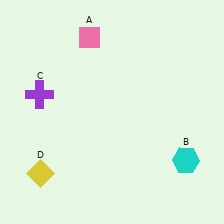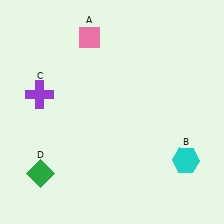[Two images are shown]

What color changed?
The diamond (D) changed from yellow in Image 1 to green in Image 2.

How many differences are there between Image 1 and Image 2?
There is 1 difference between the two images.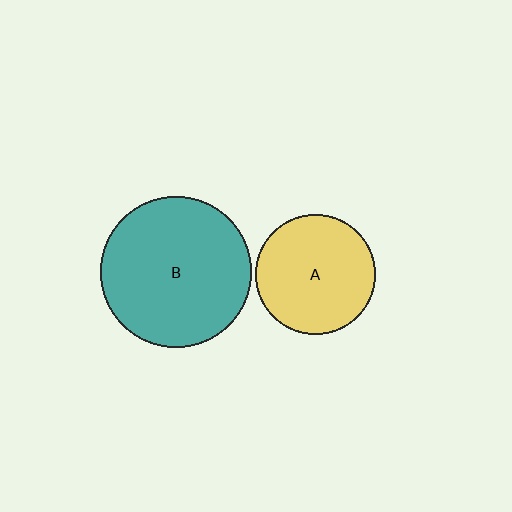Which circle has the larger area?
Circle B (teal).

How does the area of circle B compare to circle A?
Approximately 1.6 times.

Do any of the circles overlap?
No, none of the circles overlap.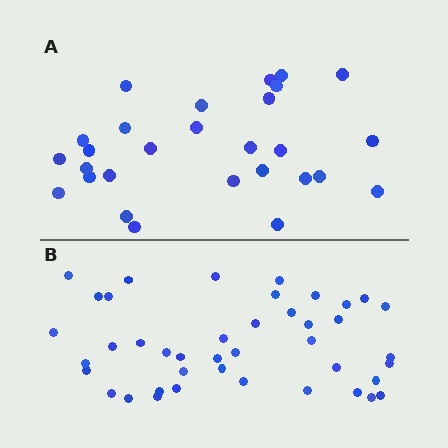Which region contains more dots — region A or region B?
Region B (the bottom region) has more dots.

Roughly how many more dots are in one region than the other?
Region B has approximately 15 more dots than region A.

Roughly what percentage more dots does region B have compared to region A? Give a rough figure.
About 50% more.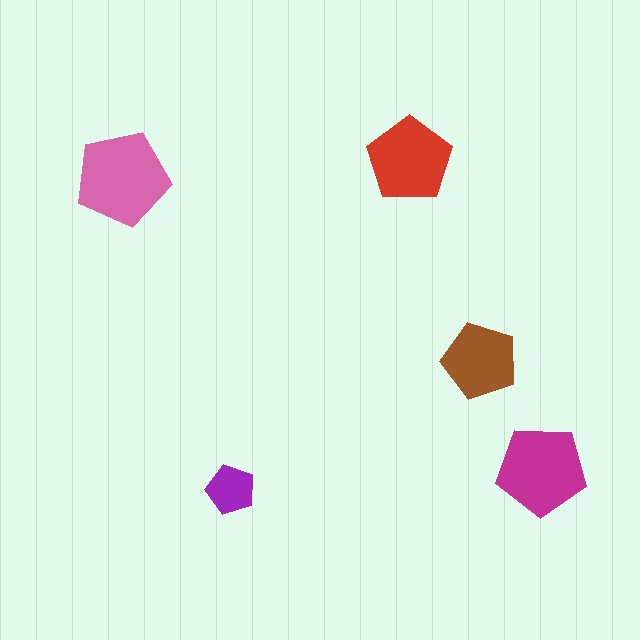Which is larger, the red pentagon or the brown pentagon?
The red one.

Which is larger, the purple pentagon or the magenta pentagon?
The magenta one.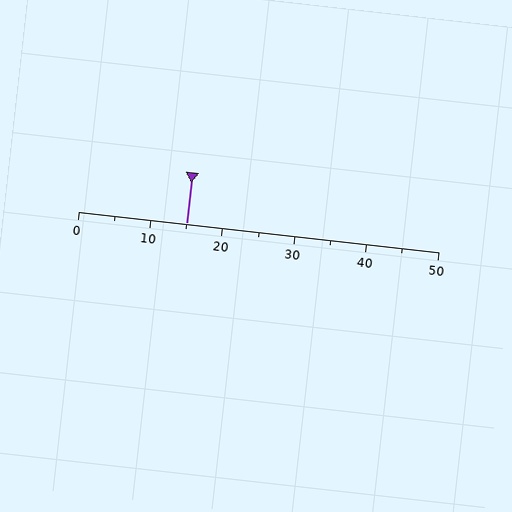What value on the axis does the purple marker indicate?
The marker indicates approximately 15.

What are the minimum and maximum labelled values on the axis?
The axis runs from 0 to 50.